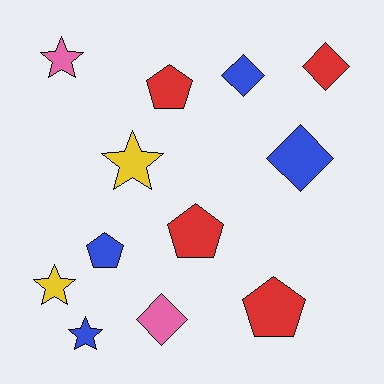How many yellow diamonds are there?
There are no yellow diamonds.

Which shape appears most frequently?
Diamond, with 4 objects.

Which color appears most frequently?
Red, with 4 objects.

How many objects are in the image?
There are 12 objects.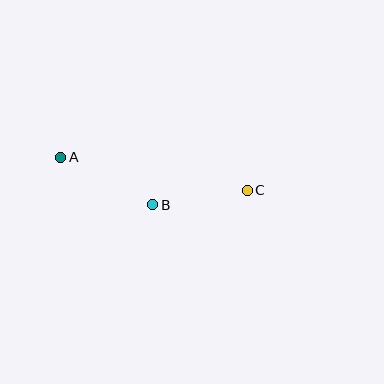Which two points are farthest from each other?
Points A and C are farthest from each other.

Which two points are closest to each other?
Points B and C are closest to each other.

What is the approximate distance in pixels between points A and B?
The distance between A and B is approximately 103 pixels.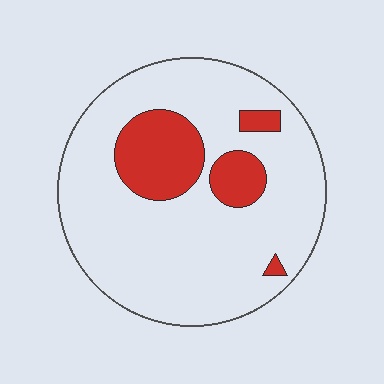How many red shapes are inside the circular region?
4.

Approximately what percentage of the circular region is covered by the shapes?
Approximately 20%.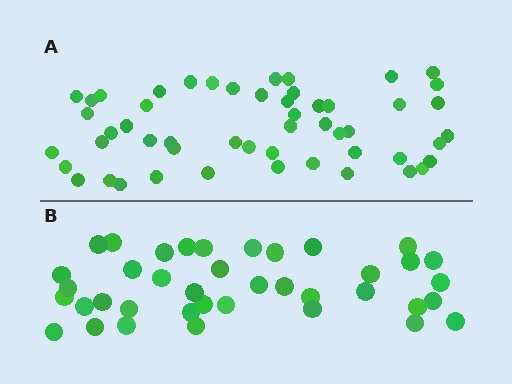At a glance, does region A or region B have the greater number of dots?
Region A (the top region) has more dots.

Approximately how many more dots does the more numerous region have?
Region A has approximately 15 more dots than region B.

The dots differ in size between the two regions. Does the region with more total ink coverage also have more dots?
No. Region B has more total ink coverage because its dots are larger, but region A actually contains more individual dots. Total area can be misleading — the number of items is what matters here.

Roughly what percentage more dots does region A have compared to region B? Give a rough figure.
About 35% more.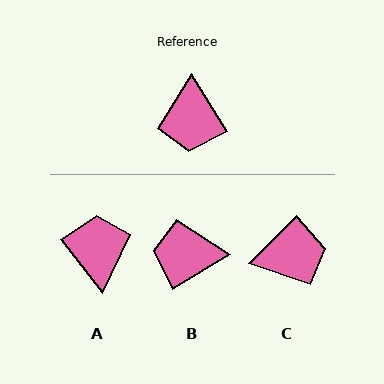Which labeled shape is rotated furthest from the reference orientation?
A, about 174 degrees away.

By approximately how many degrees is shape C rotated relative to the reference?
Approximately 103 degrees counter-clockwise.